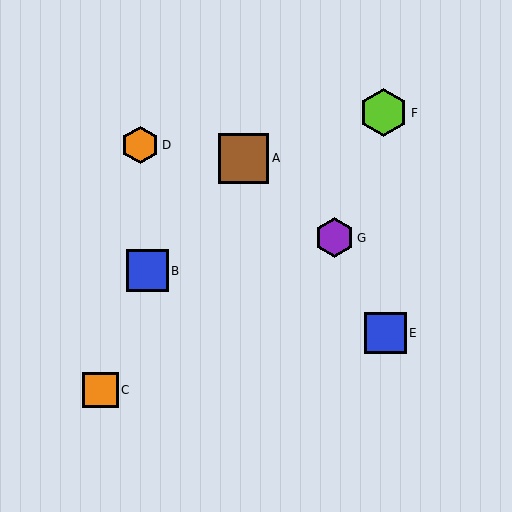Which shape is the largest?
The brown square (labeled A) is the largest.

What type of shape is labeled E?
Shape E is a blue square.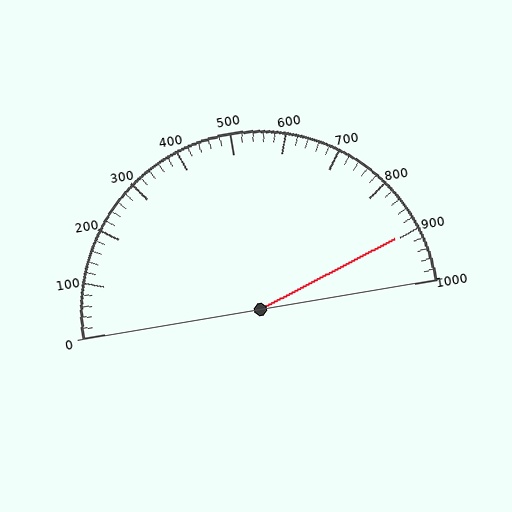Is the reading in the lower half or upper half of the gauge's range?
The reading is in the upper half of the range (0 to 1000).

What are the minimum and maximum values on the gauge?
The gauge ranges from 0 to 1000.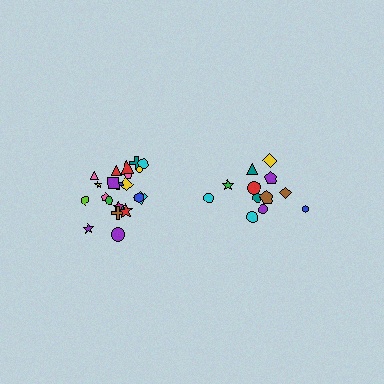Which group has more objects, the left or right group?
The left group.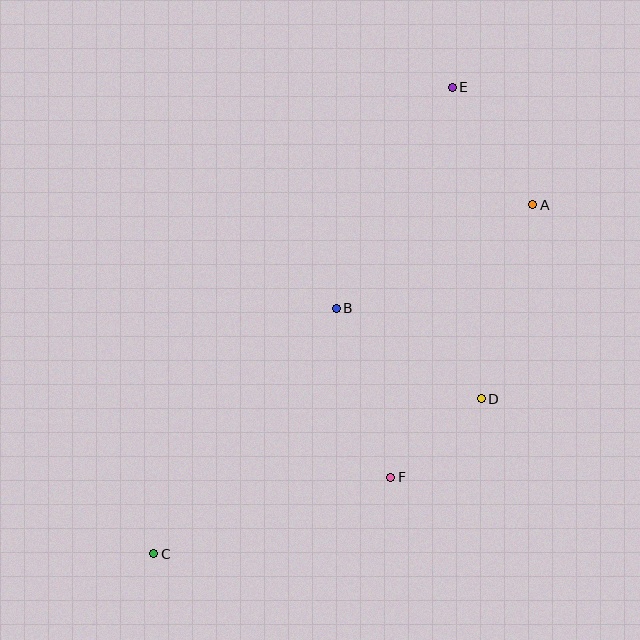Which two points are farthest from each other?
Points C and E are farthest from each other.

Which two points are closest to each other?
Points D and F are closest to each other.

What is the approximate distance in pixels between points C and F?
The distance between C and F is approximately 249 pixels.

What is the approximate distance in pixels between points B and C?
The distance between B and C is approximately 306 pixels.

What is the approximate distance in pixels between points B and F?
The distance between B and F is approximately 178 pixels.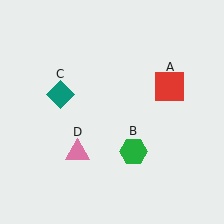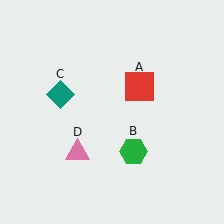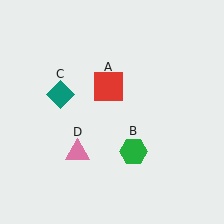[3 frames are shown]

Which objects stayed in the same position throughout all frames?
Green hexagon (object B) and teal diamond (object C) and pink triangle (object D) remained stationary.